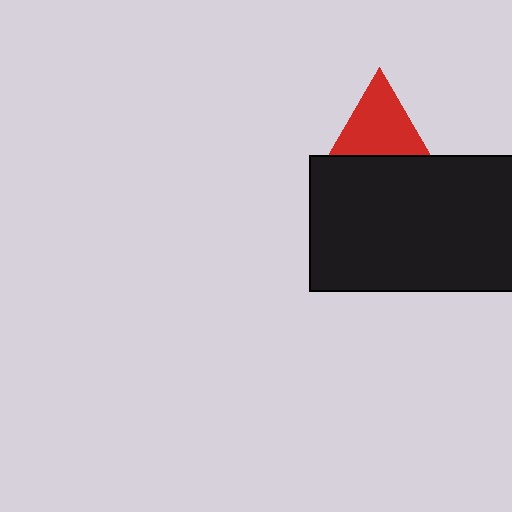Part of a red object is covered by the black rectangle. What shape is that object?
It is a triangle.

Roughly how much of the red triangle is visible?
About half of it is visible (roughly 62%).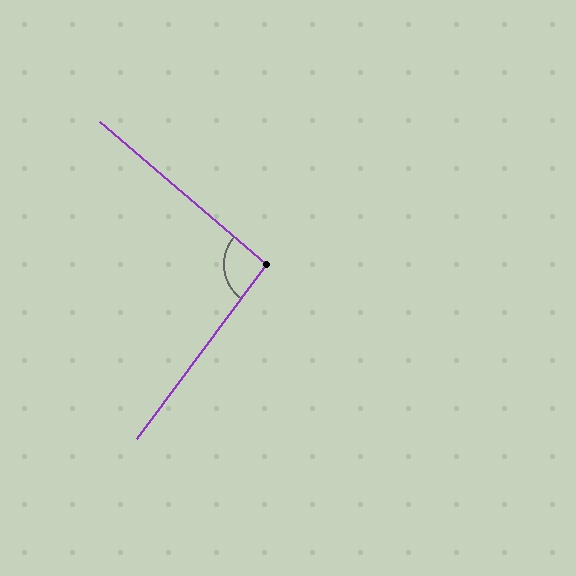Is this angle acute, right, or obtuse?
It is approximately a right angle.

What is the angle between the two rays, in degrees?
Approximately 94 degrees.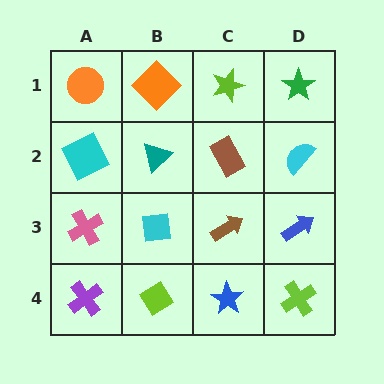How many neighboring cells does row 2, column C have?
4.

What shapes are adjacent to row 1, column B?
A teal triangle (row 2, column B), an orange circle (row 1, column A), a lime star (row 1, column C).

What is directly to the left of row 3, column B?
A pink cross.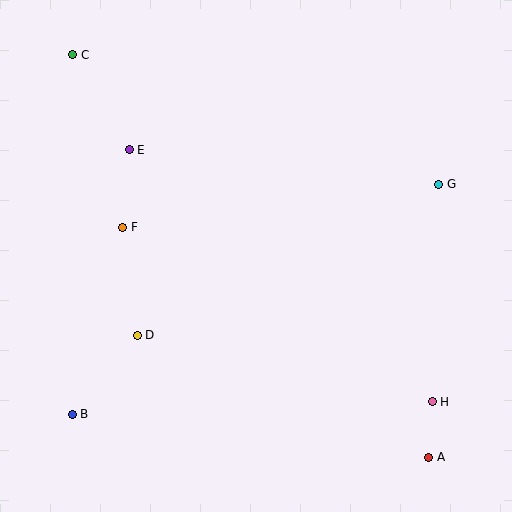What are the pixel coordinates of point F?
Point F is at (123, 227).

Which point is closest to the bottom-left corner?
Point B is closest to the bottom-left corner.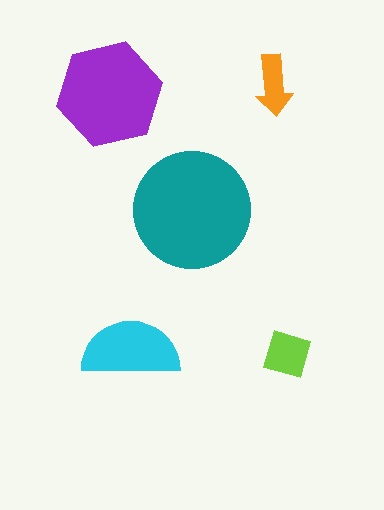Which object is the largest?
The teal circle.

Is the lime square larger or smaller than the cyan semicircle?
Smaller.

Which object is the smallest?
The orange arrow.